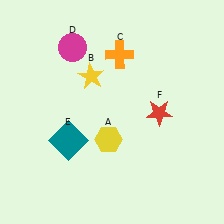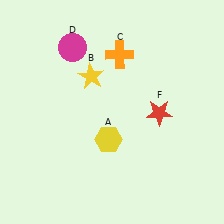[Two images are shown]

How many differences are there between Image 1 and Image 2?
There is 1 difference between the two images.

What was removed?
The teal square (E) was removed in Image 2.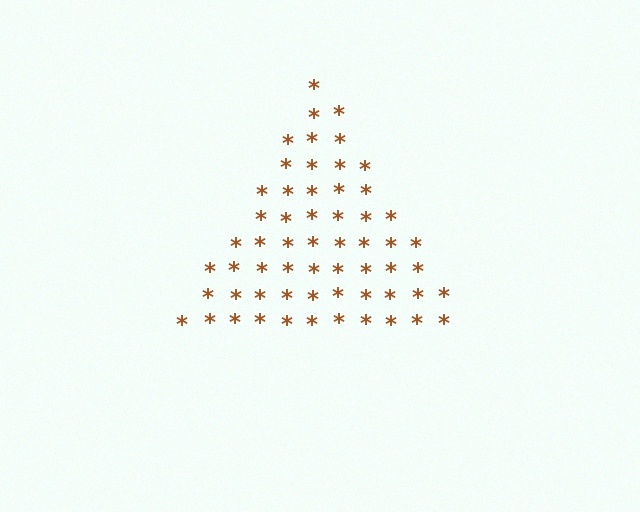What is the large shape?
The large shape is a triangle.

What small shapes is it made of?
It is made of small asterisks.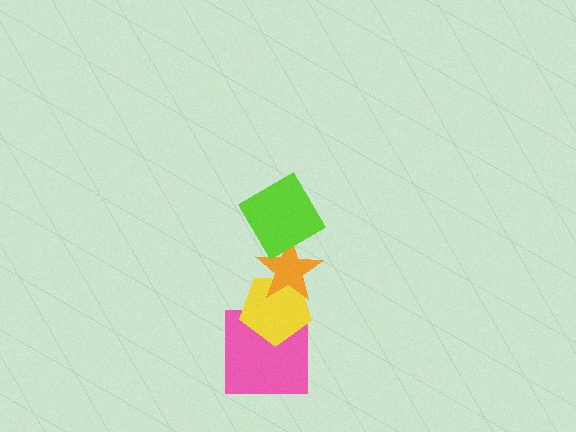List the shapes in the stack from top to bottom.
From top to bottom: the lime diamond, the orange star, the yellow pentagon, the pink square.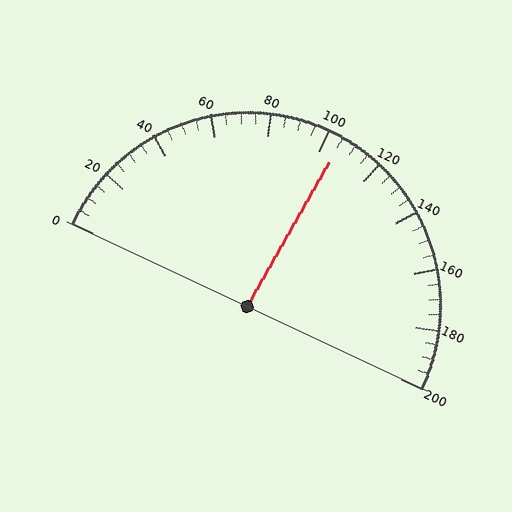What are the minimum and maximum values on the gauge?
The gauge ranges from 0 to 200.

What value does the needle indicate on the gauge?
The needle indicates approximately 105.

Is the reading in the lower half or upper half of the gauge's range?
The reading is in the upper half of the range (0 to 200).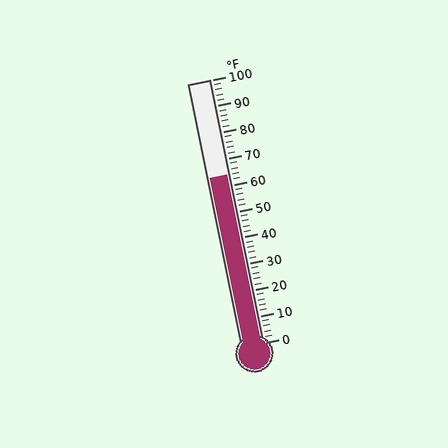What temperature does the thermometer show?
The thermometer shows approximately 64°F.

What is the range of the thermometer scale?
The thermometer scale ranges from 0°F to 100°F.